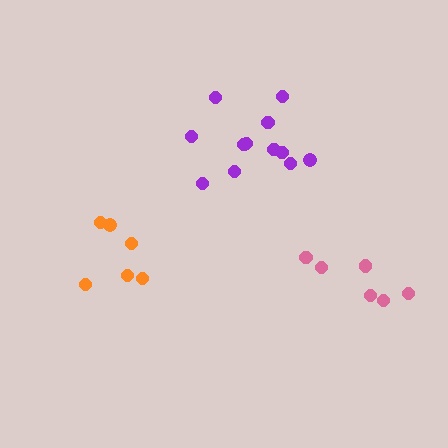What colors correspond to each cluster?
The clusters are colored: orange, pink, purple.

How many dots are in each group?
Group 1: 6 dots, Group 2: 6 dots, Group 3: 12 dots (24 total).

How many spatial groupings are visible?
There are 3 spatial groupings.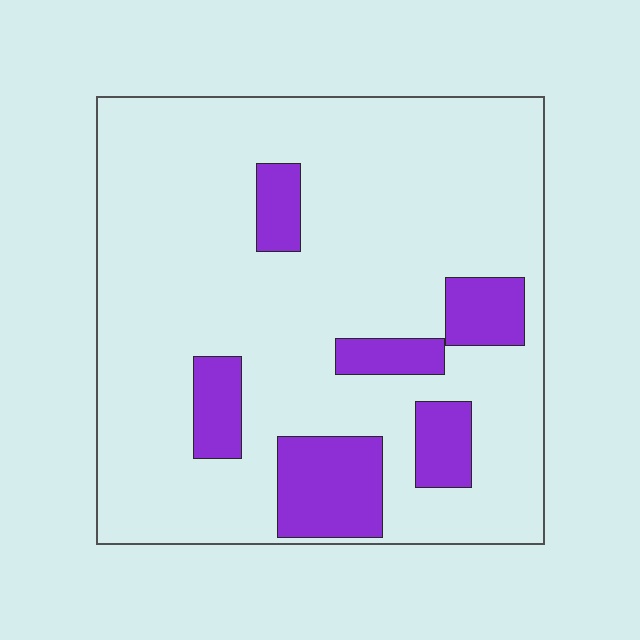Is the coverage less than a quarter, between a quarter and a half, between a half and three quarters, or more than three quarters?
Less than a quarter.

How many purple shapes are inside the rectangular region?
6.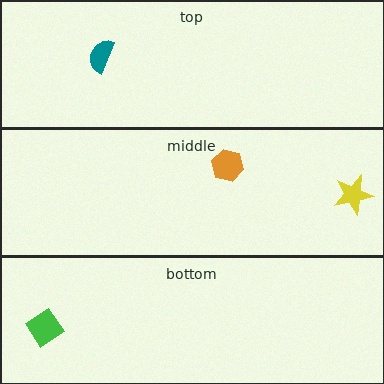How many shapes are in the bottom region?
1.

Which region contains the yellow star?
The middle region.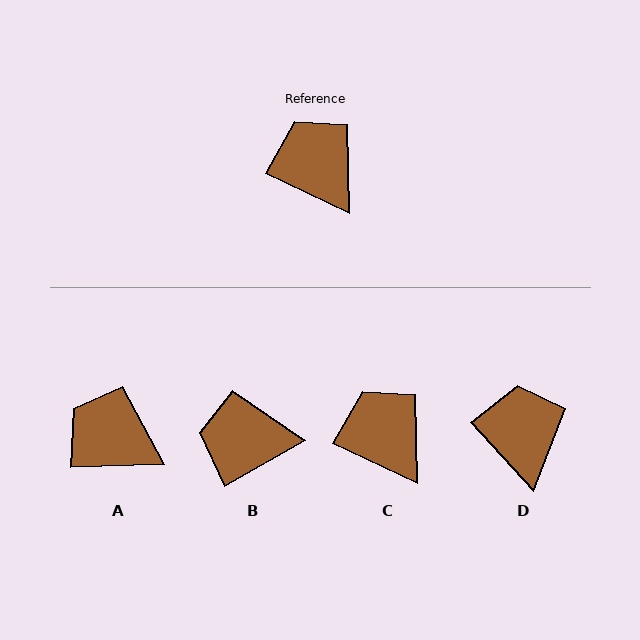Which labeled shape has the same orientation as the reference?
C.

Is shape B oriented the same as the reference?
No, it is off by about 54 degrees.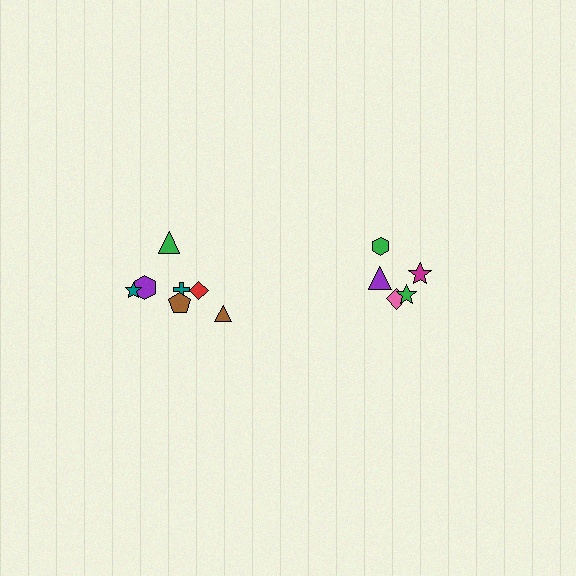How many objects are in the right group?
There are 5 objects.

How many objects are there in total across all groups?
There are 12 objects.